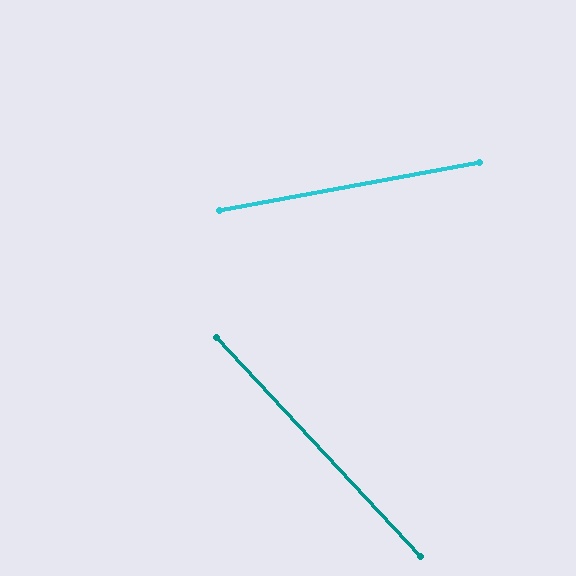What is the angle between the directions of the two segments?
Approximately 58 degrees.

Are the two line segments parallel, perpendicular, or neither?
Neither parallel nor perpendicular — they differ by about 58°.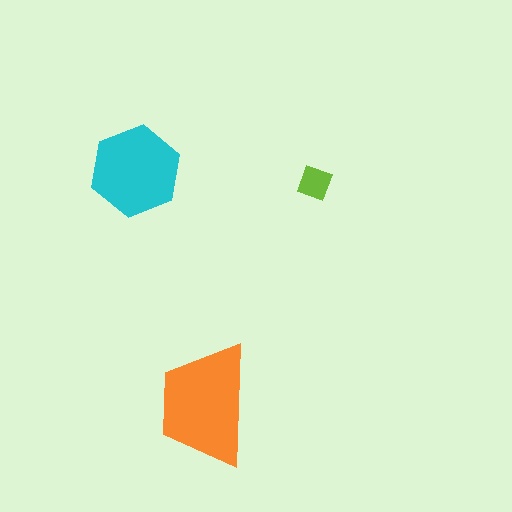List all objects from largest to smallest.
The orange trapezoid, the cyan hexagon, the lime square.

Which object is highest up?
The cyan hexagon is topmost.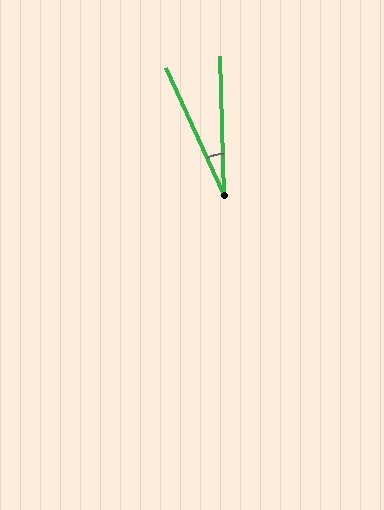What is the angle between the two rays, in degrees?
Approximately 23 degrees.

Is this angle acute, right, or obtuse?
It is acute.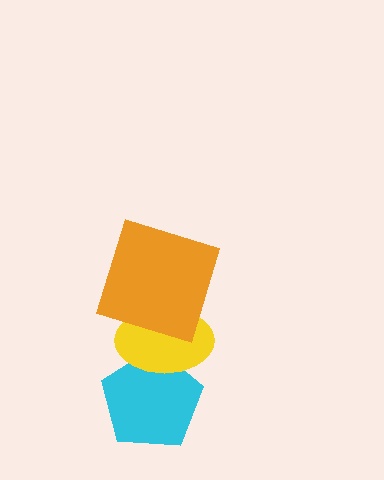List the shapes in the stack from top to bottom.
From top to bottom: the orange square, the yellow ellipse, the cyan pentagon.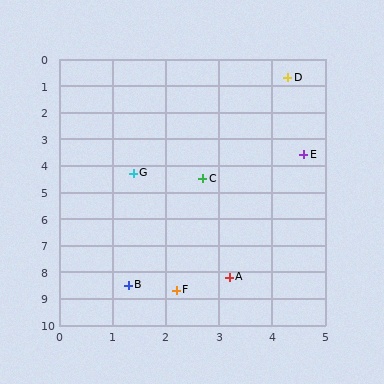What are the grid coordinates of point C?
Point C is at approximately (2.7, 4.5).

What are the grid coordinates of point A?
Point A is at approximately (3.2, 8.2).